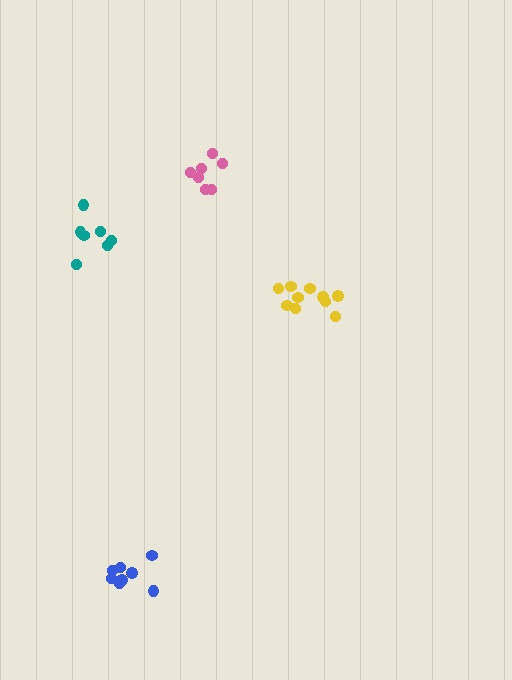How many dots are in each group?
Group 1: 10 dots, Group 2: 8 dots, Group 3: 7 dots, Group 4: 7 dots (32 total).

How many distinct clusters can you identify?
There are 4 distinct clusters.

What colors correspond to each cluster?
The clusters are colored: yellow, blue, pink, teal.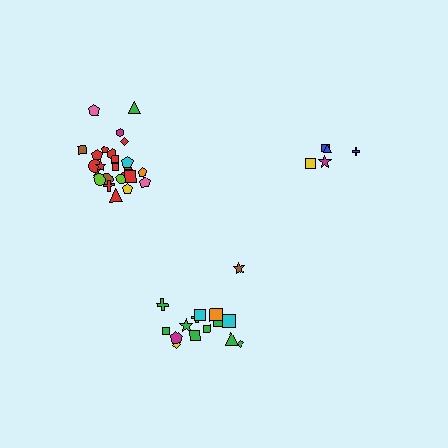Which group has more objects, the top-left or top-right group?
The top-left group.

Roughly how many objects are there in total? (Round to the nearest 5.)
Roughly 45 objects in total.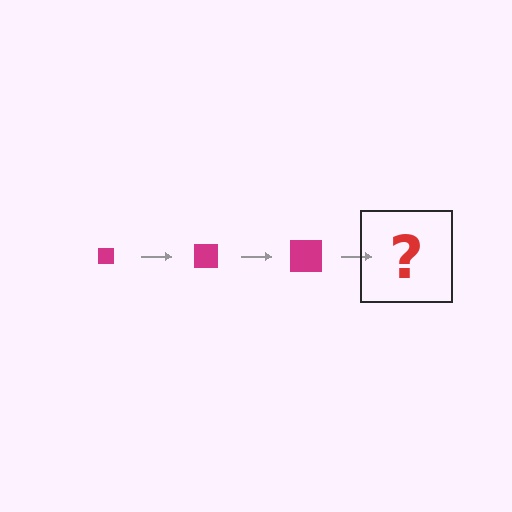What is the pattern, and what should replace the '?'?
The pattern is that the square gets progressively larger each step. The '?' should be a magenta square, larger than the previous one.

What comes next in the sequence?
The next element should be a magenta square, larger than the previous one.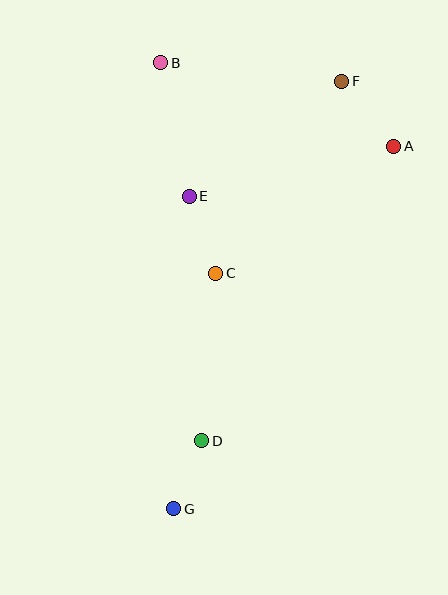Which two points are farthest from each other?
Points F and G are farthest from each other.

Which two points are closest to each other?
Points D and G are closest to each other.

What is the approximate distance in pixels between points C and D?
The distance between C and D is approximately 168 pixels.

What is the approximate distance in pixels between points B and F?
The distance between B and F is approximately 182 pixels.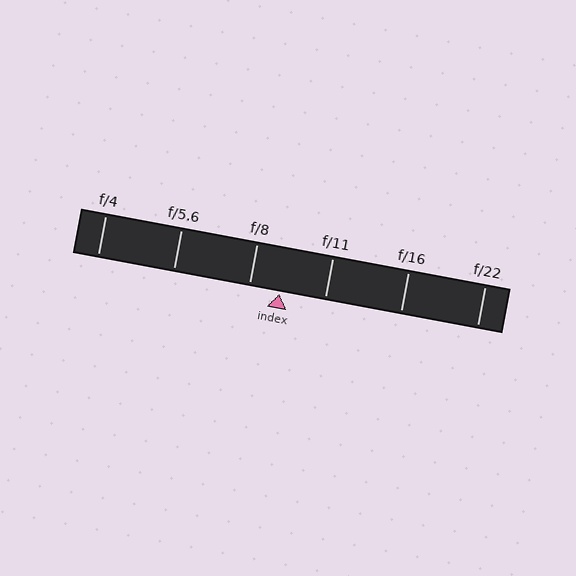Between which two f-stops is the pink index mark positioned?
The index mark is between f/8 and f/11.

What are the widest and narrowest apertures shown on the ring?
The widest aperture shown is f/4 and the narrowest is f/22.